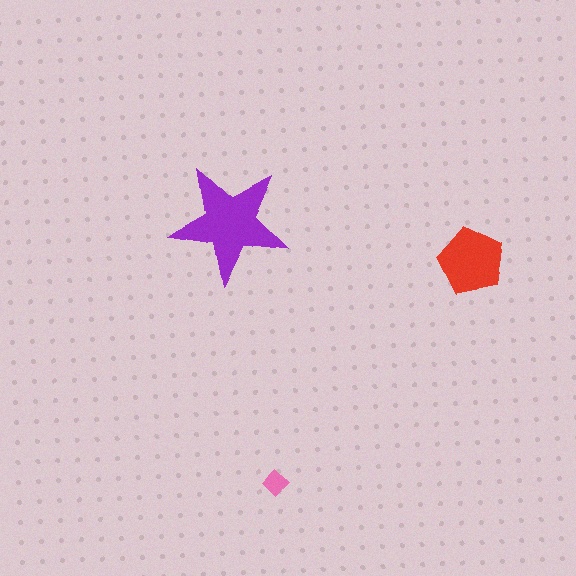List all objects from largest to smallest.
The purple star, the red pentagon, the pink diamond.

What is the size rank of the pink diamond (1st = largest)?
3rd.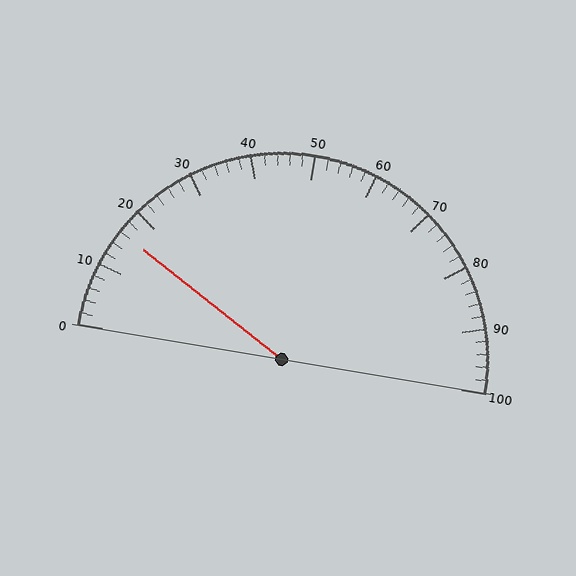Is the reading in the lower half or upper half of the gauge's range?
The reading is in the lower half of the range (0 to 100).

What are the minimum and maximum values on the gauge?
The gauge ranges from 0 to 100.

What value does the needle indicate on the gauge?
The needle indicates approximately 16.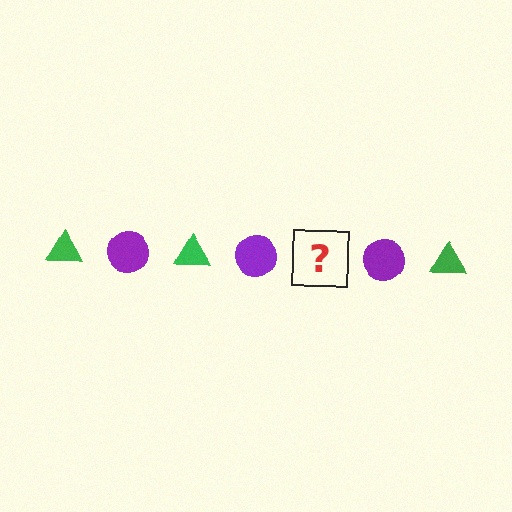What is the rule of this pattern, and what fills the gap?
The rule is that the pattern alternates between green triangle and purple circle. The gap should be filled with a green triangle.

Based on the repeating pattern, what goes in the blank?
The blank should be a green triangle.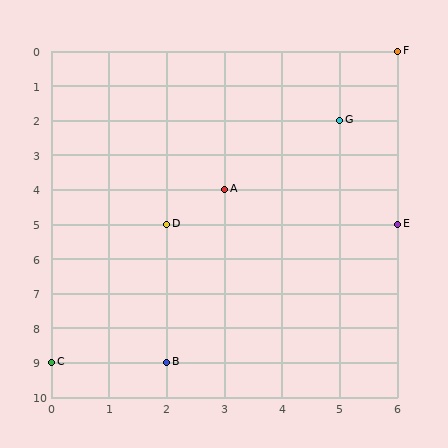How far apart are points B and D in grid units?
Points B and D are 4 rows apart.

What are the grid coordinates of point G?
Point G is at grid coordinates (5, 2).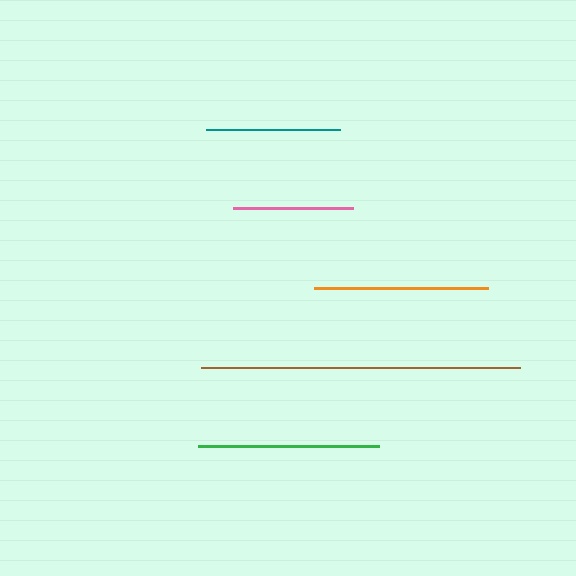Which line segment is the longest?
The brown line is the longest at approximately 320 pixels.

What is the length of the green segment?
The green segment is approximately 181 pixels long.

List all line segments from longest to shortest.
From longest to shortest: brown, green, orange, teal, pink.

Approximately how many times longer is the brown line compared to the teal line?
The brown line is approximately 2.4 times the length of the teal line.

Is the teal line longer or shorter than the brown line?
The brown line is longer than the teal line.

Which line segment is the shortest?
The pink line is the shortest at approximately 120 pixels.